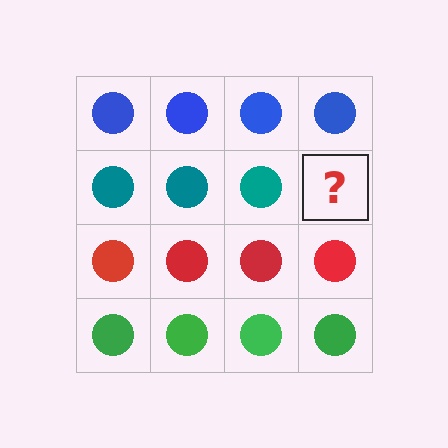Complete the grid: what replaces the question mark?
The question mark should be replaced with a teal circle.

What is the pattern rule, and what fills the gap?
The rule is that each row has a consistent color. The gap should be filled with a teal circle.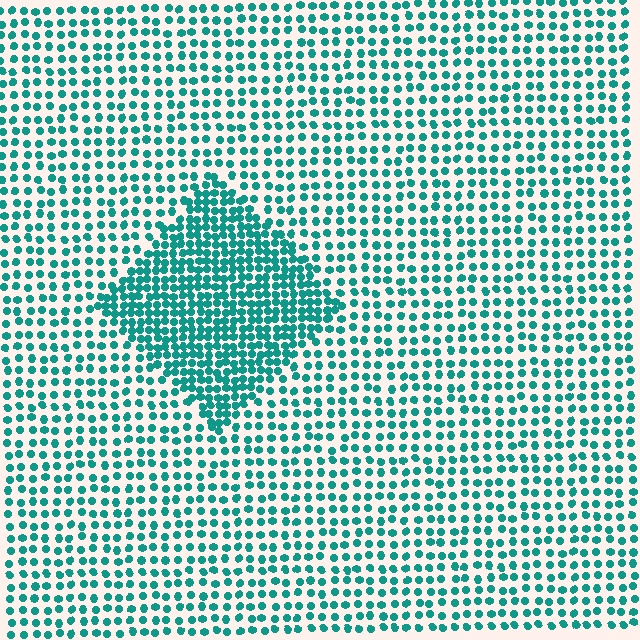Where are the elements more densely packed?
The elements are more densely packed inside the diamond boundary.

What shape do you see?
I see a diamond.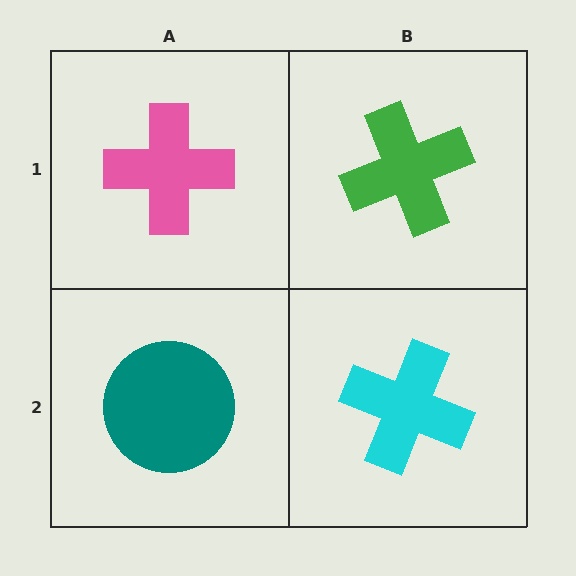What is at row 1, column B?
A green cross.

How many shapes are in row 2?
2 shapes.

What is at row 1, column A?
A pink cross.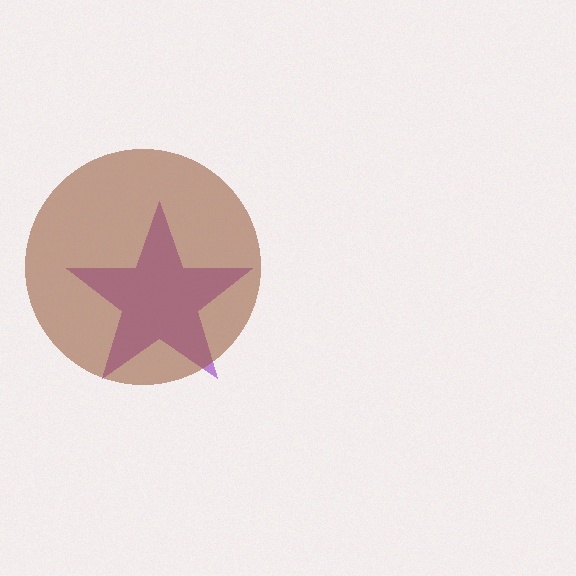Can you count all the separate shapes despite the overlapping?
Yes, there are 2 separate shapes.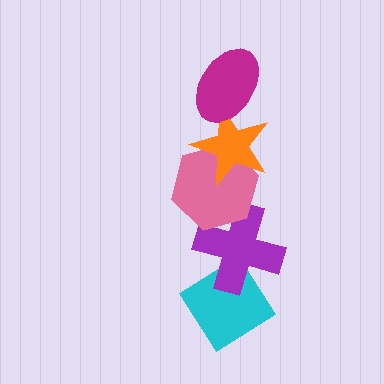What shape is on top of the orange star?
The magenta ellipse is on top of the orange star.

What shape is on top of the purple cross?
The pink hexagon is on top of the purple cross.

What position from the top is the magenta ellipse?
The magenta ellipse is 1st from the top.